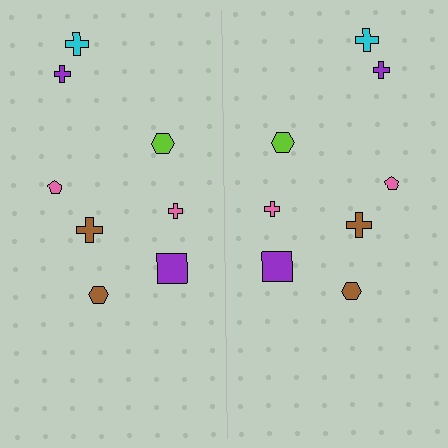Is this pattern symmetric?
Yes, this pattern has bilateral (reflection) symmetry.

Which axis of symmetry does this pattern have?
The pattern has a vertical axis of symmetry running through the center of the image.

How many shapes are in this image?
There are 16 shapes in this image.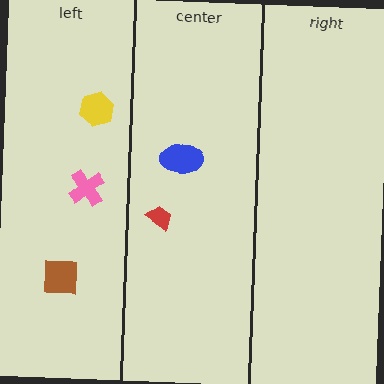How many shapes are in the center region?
2.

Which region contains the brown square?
The left region.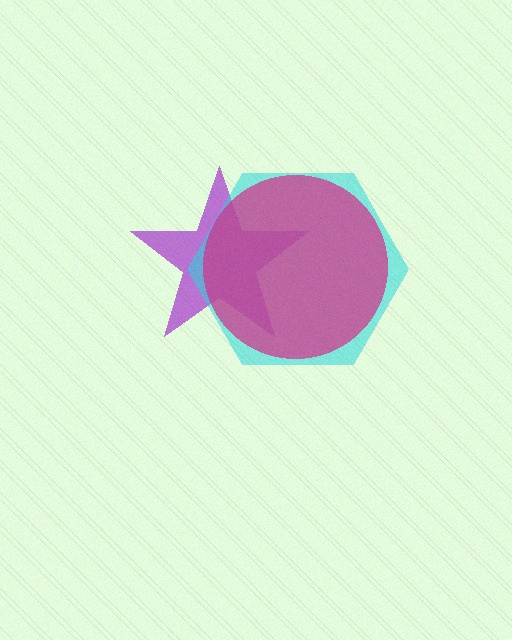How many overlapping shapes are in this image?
There are 3 overlapping shapes in the image.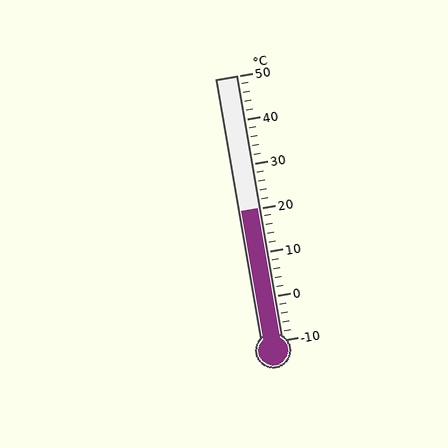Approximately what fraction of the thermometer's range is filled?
The thermometer is filled to approximately 50% of its range.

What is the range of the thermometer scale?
The thermometer scale ranges from -10°C to 50°C.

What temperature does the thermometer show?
The thermometer shows approximately 20°C.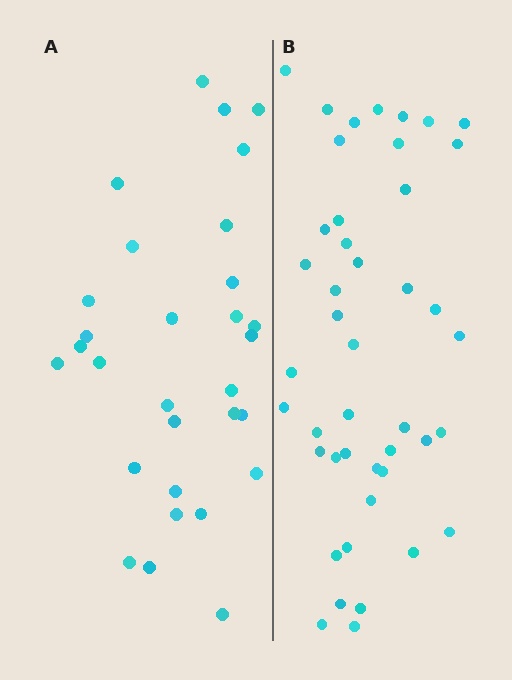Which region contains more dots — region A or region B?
Region B (the right region) has more dots.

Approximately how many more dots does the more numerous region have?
Region B has approximately 15 more dots than region A.